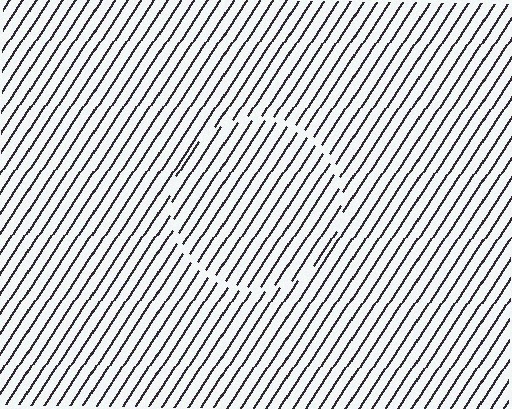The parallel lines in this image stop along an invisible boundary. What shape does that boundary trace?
An illusory circle. The interior of the shape contains the same grating, shifted by half a period — the contour is defined by the phase discontinuity where line-ends from the inner and outer gratings abut.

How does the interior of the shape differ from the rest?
The interior of the shape contains the same grating, shifted by half a period — the contour is defined by the phase discontinuity where line-ends from the inner and outer gratings abut.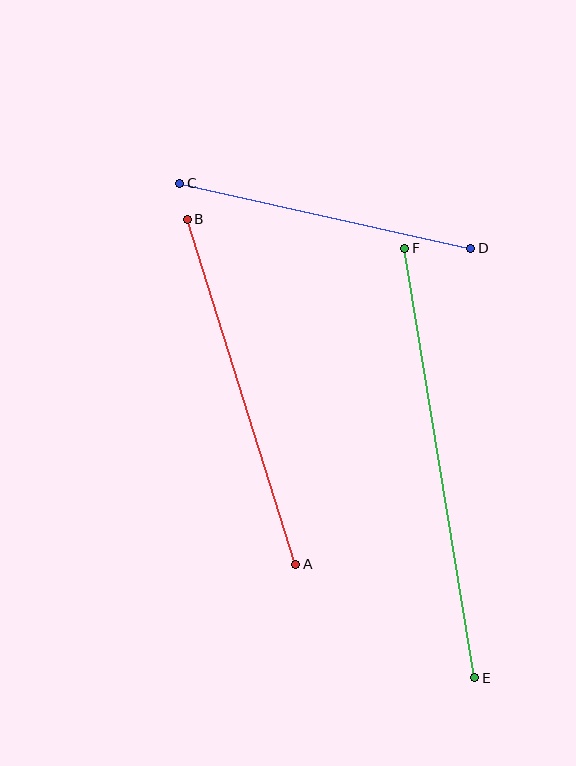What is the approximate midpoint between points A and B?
The midpoint is at approximately (242, 392) pixels.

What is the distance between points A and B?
The distance is approximately 362 pixels.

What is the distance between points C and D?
The distance is approximately 299 pixels.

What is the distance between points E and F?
The distance is approximately 435 pixels.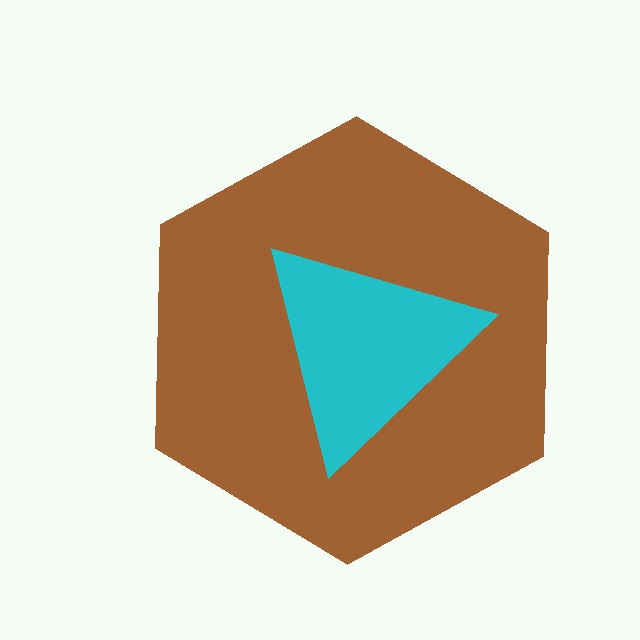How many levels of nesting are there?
2.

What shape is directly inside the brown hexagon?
The cyan triangle.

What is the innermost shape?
The cyan triangle.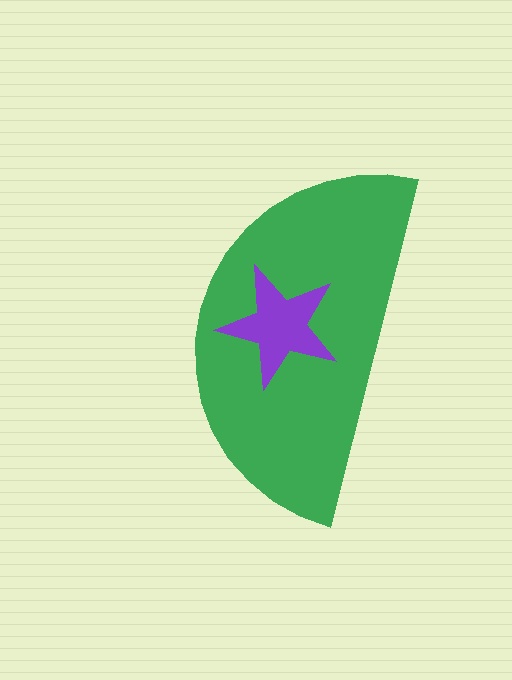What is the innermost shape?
The purple star.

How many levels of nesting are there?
2.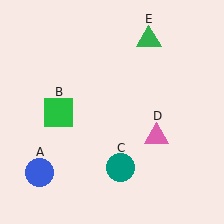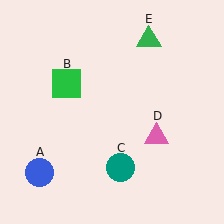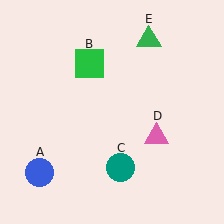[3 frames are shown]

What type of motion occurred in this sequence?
The green square (object B) rotated clockwise around the center of the scene.